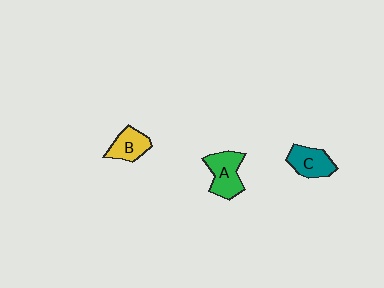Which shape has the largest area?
Shape A (green).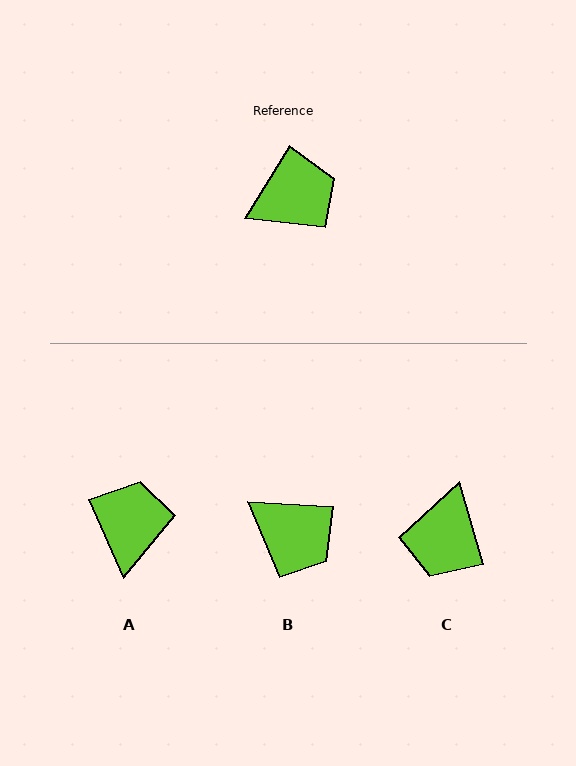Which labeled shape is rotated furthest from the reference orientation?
C, about 132 degrees away.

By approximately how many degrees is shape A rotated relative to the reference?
Approximately 56 degrees counter-clockwise.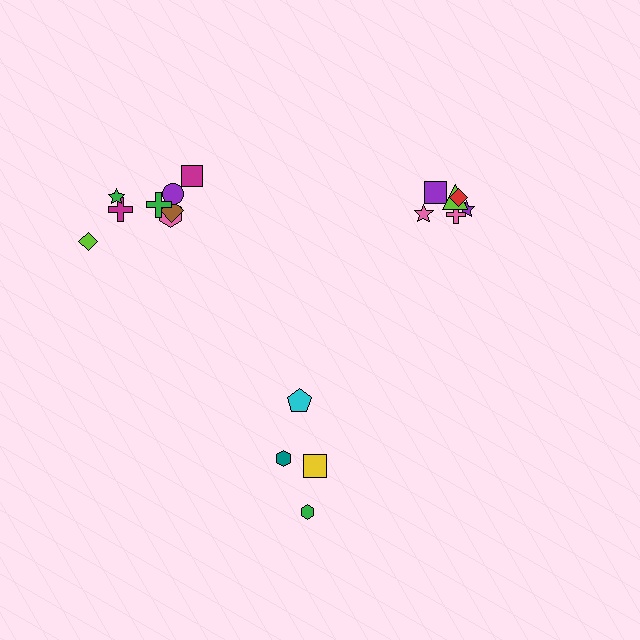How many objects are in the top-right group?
There are 6 objects.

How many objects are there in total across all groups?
There are 18 objects.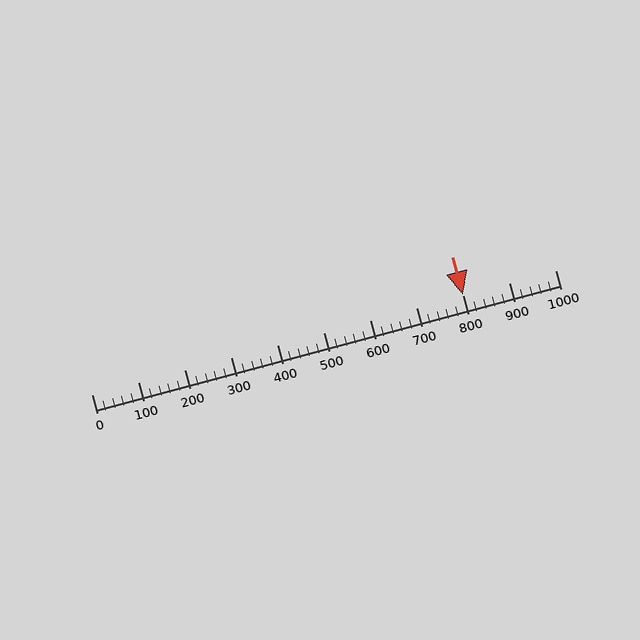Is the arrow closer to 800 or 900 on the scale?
The arrow is closer to 800.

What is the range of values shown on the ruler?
The ruler shows values from 0 to 1000.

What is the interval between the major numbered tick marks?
The major tick marks are spaced 100 units apart.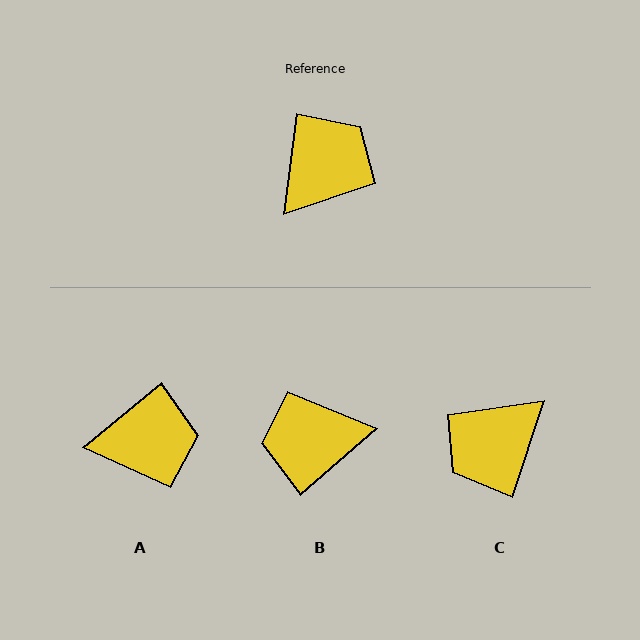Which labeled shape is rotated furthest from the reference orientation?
C, about 170 degrees away.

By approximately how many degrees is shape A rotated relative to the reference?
Approximately 43 degrees clockwise.